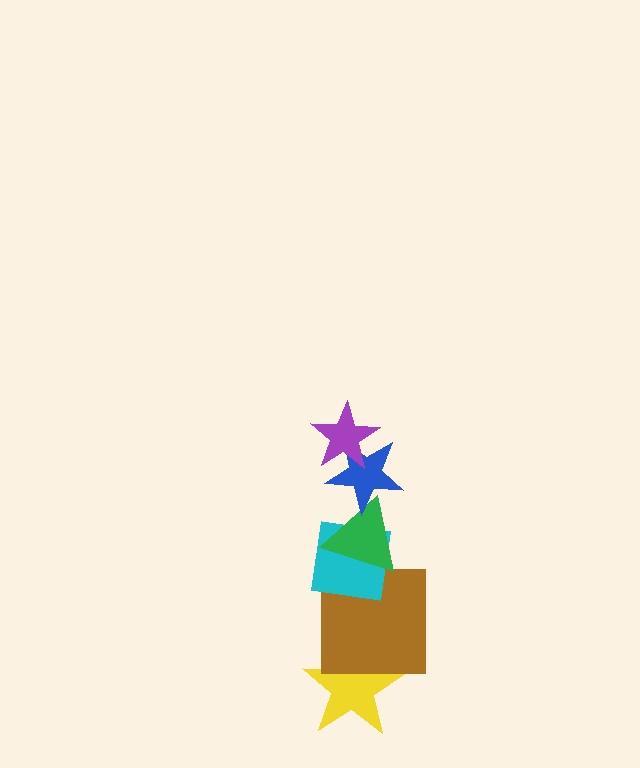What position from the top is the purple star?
The purple star is 1st from the top.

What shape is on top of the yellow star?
The brown square is on top of the yellow star.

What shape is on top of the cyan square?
The green triangle is on top of the cyan square.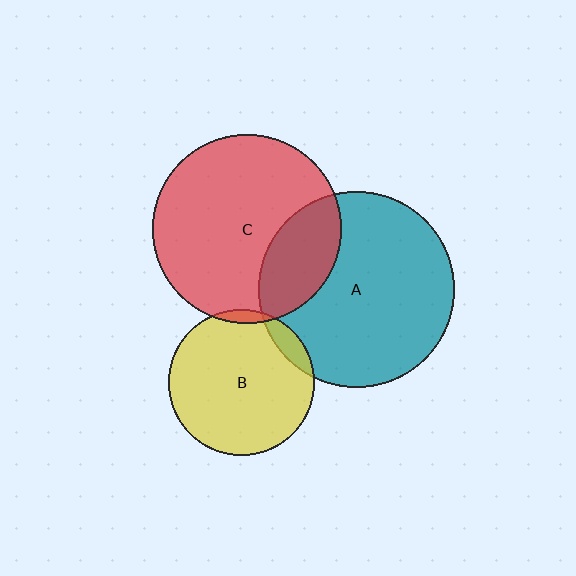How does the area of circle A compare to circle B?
Approximately 1.8 times.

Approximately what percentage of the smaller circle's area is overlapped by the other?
Approximately 25%.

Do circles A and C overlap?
Yes.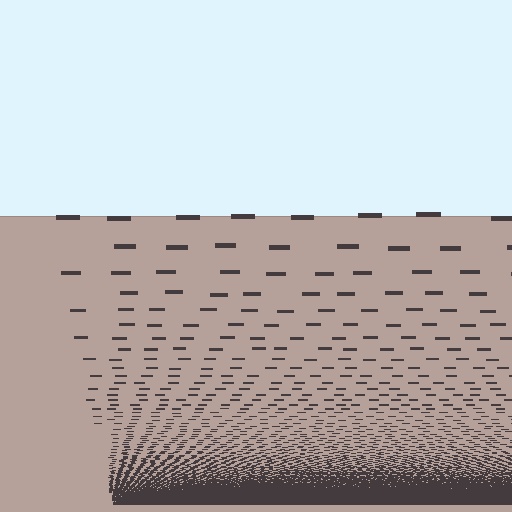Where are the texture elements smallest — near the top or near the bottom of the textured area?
Near the bottom.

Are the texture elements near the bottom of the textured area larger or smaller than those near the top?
Smaller. The gradient is inverted — elements near the bottom are smaller and denser.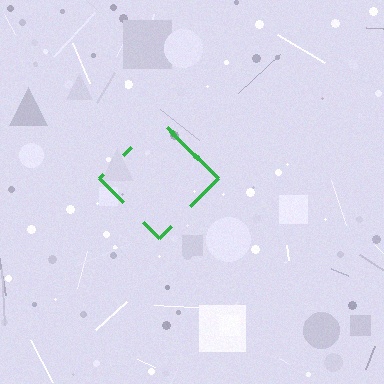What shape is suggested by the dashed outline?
The dashed outline suggests a diamond.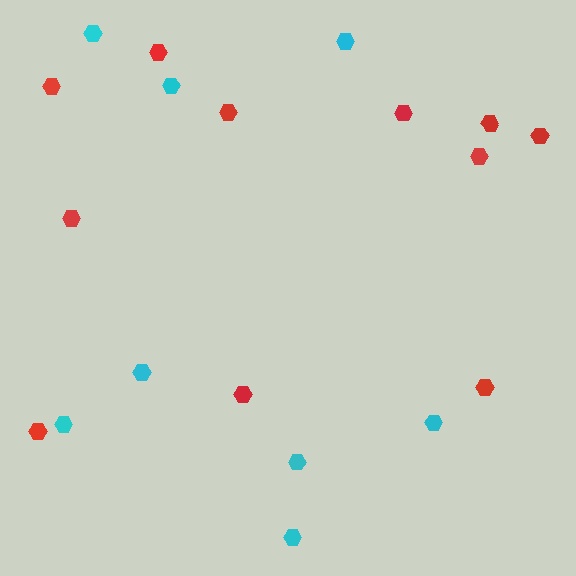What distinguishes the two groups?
There are 2 groups: one group of cyan hexagons (8) and one group of red hexagons (11).